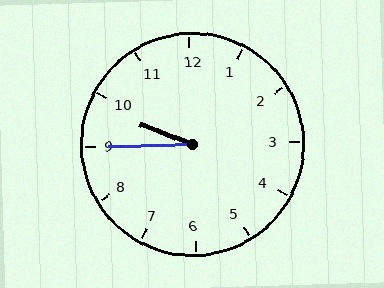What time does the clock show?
9:45.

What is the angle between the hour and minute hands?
Approximately 22 degrees.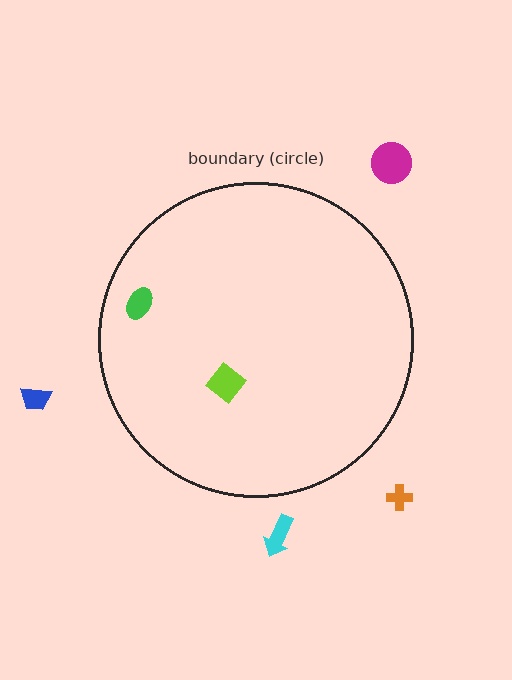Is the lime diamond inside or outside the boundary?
Inside.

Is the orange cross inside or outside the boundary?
Outside.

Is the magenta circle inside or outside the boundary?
Outside.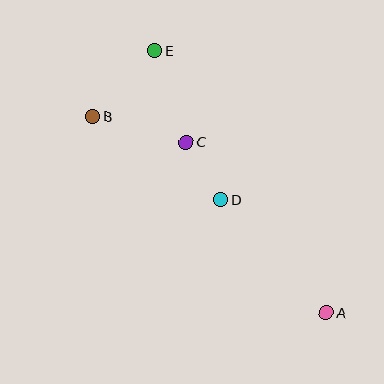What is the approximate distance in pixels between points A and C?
The distance between A and C is approximately 221 pixels.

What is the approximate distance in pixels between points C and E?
The distance between C and E is approximately 97 pixels.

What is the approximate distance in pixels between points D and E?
The distance between D and E is approximately 163 pixels.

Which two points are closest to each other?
Points C and D are closest to each other.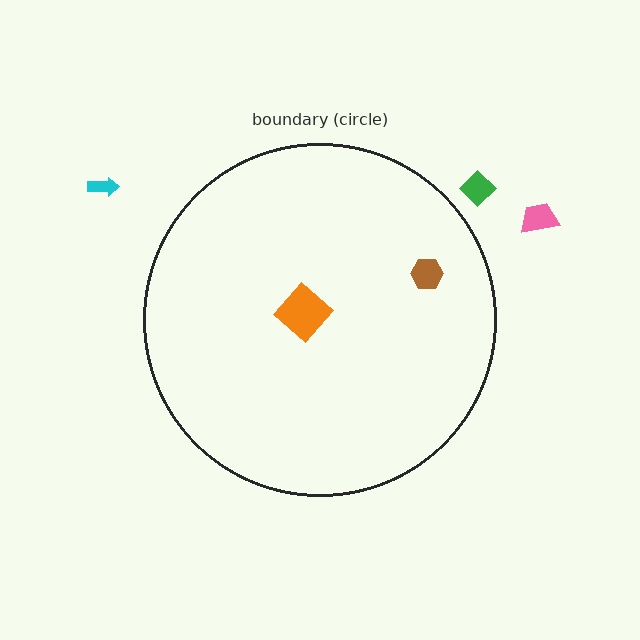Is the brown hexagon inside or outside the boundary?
Inside.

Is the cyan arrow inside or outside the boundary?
Outside.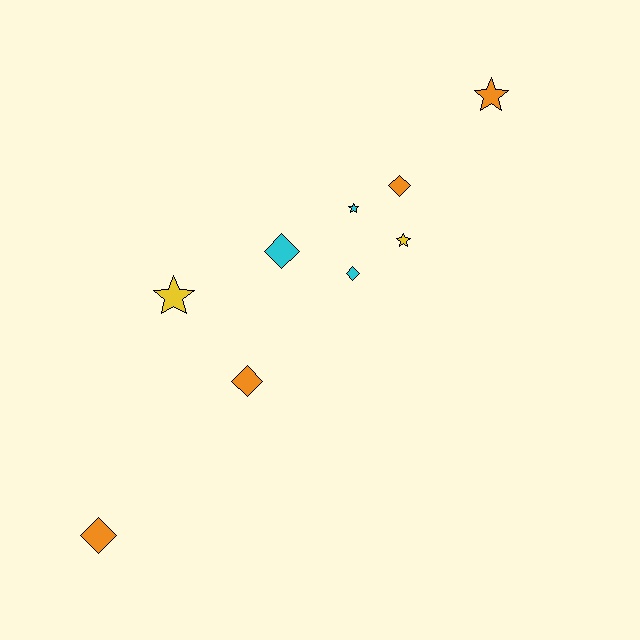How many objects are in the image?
There are 9 objects.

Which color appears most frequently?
Orange, with 4 objects.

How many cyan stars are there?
There is 1 cyan star.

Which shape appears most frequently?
Diamond, with 5 objects.